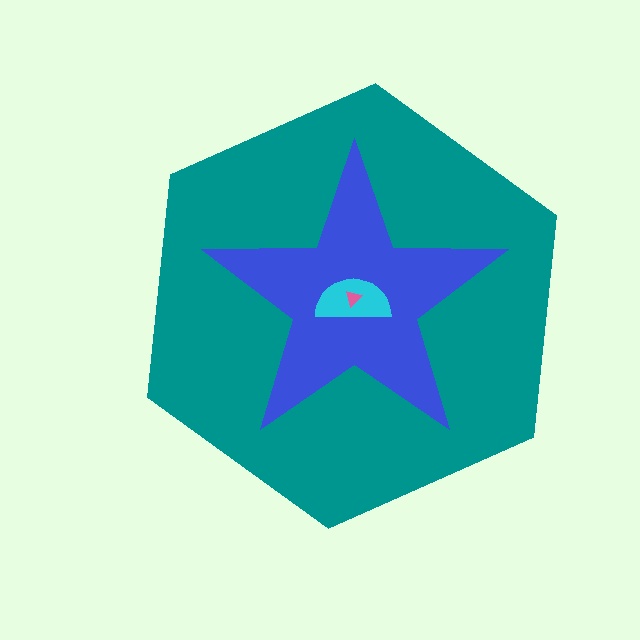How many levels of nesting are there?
4.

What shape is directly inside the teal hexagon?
The blue star.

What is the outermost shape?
The teal hexagon.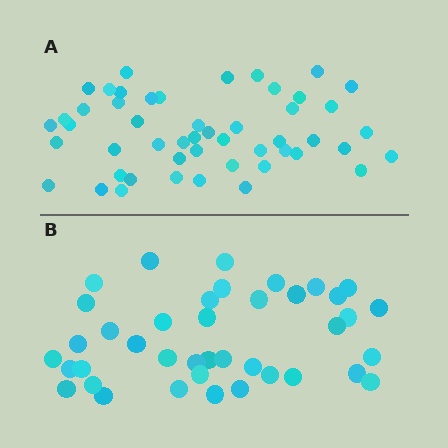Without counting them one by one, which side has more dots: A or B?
Region A (the top region) has more dots.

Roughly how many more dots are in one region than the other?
Region A has roughly 10 or so more dots than region B.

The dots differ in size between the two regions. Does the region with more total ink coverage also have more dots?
No. Region B has more total ink coverage because its dots are larger, but region A actually contains more individual dots. Total area can be misleading — the number of items is what matters here.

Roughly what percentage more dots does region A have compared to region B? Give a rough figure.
About 25% more.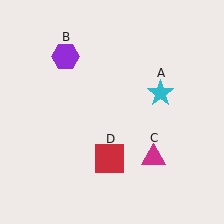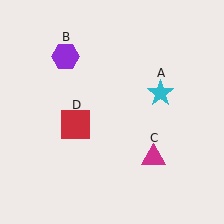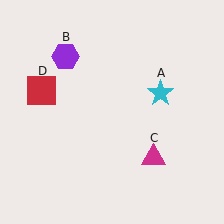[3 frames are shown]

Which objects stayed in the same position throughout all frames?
Cyan star (object A) and purple hexagon (object B) and magenta triangle (object C) remained stationary.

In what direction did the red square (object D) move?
The red square (object D) moved up and to the left.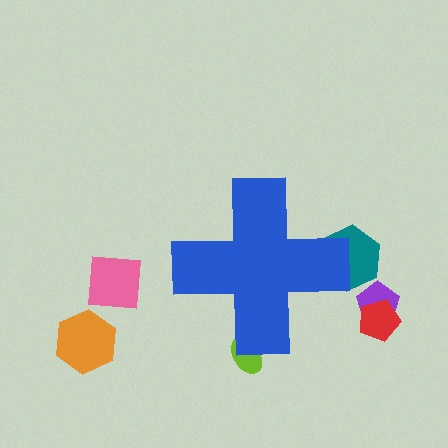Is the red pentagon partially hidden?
No, the red pentagon is fully visible.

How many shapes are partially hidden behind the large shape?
2 shapes are partially hidden.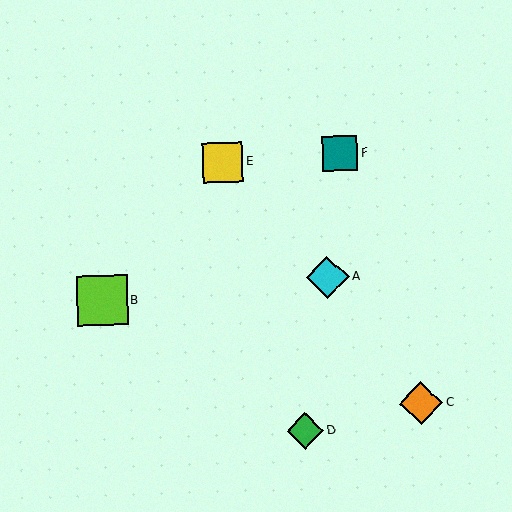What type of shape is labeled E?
Shape E is a yellow square.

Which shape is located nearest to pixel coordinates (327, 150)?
The teal square (labeled F) at (340, 153) is nearest to that location.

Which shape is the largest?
The lime square (labeled B) is the largest.